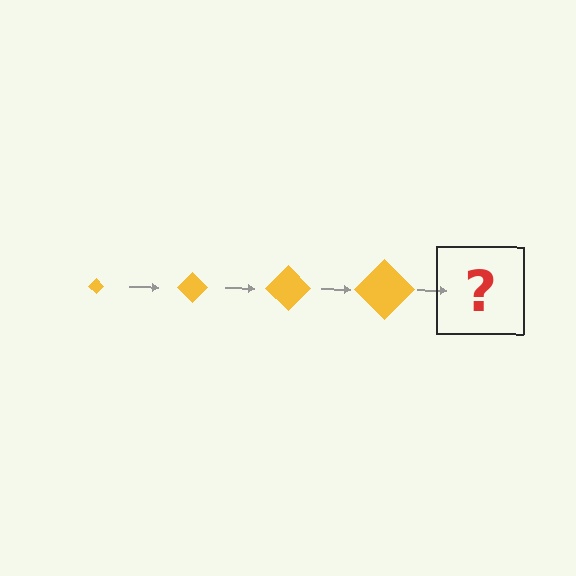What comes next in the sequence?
The next element should be a yellow diamond, larger than the previous one.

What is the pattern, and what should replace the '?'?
The pattern is that the diamond gets progressively larger each step. The '?' should be a yellow diamond, larger than the previous one.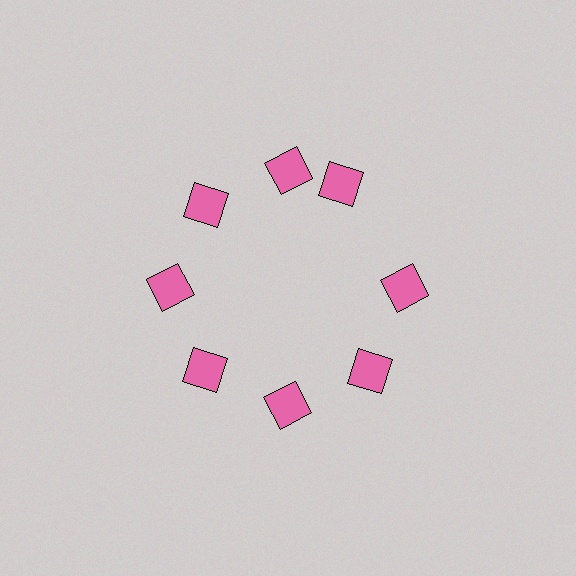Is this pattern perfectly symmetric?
No. The 8 pink squares are arranged in a ring, but one element near the 2 o'clock position is rotated out of alignment along the ring, breaking the 8-fold rotational symmetry.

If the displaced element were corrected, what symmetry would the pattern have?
It would have 8-fold rotational symmetry — the pattern would map onto itself every 45 degrees.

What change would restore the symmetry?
The symmetry would be restored by rotating it back into even spacing with its neighbors so that all 8 squares sit at equal angles and equal distance from the center.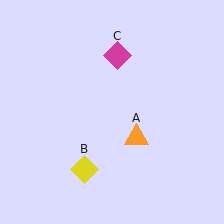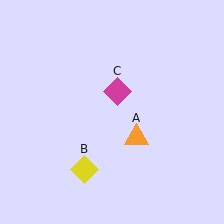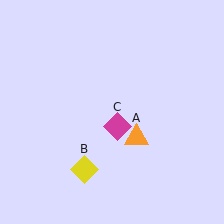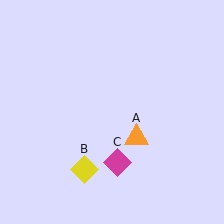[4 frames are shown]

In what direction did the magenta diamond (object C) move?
The magenta diamond (object C) moved down.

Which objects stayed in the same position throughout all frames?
Orange triangle (object A) and yellow diamond (object B) remained stationary.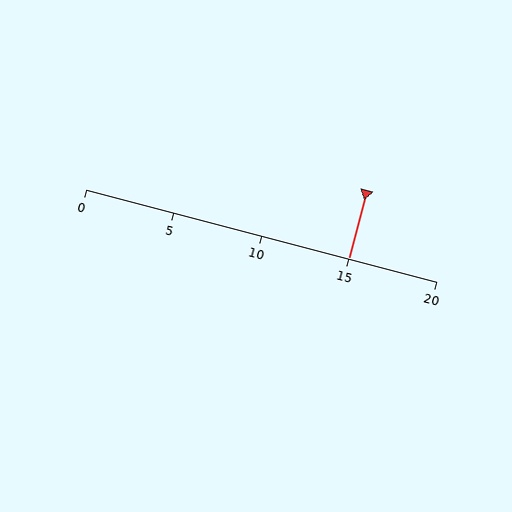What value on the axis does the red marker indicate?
The marker indicates approximately 15.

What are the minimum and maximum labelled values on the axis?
The axis runs from 0 to 20.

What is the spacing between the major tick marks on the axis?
The major ticks are spaced 5 apart.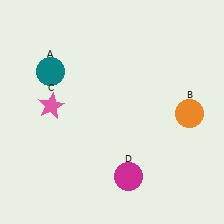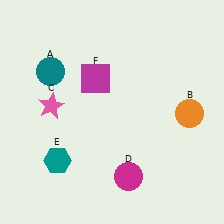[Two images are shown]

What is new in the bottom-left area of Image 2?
A teal hexagon (E) was added in the bottom-left area of Image 2.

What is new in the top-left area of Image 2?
A magenta square (F) was added in the top-left area of Image 2.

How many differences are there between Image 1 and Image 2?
There are 2 differences between the two images.